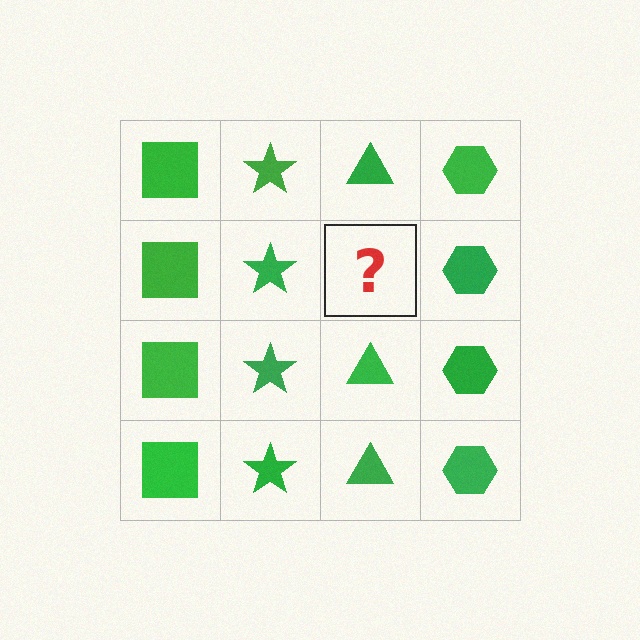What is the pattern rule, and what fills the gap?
The rule is that each column has a consistent shape. The gap should be filled with a green triangle.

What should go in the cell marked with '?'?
The missing cell should contain a green triangle.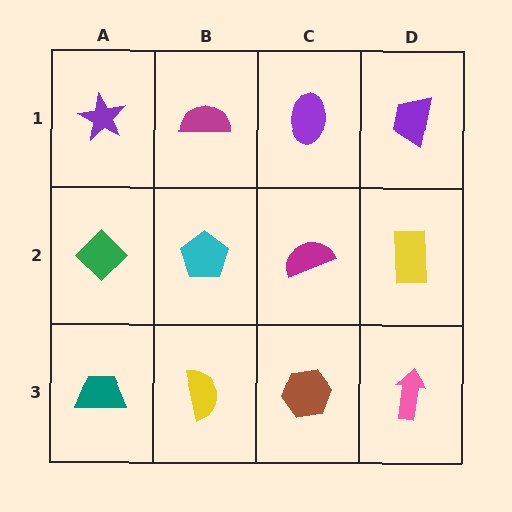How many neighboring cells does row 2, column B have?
4.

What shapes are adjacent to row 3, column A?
A green diamond (row 2, column A), a yellow semicircle (row 3, column B).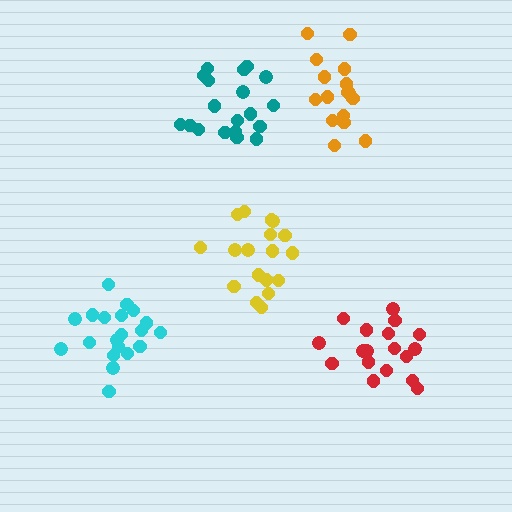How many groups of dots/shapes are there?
There are 5 groups.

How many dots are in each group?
Group 1: 18 dots, Group 2: 16 dots, Group 3: 19 dots, Group 4: 20 dots, Group 5: 18 dots (91 total).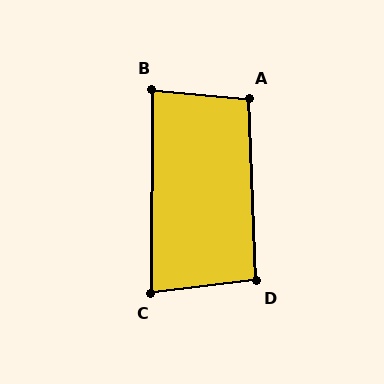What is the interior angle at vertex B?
Approximately 85 degrees (approximately right).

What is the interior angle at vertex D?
Approximately 95 degrees (approximately right).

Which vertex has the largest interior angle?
A, at approximately 97 degrees.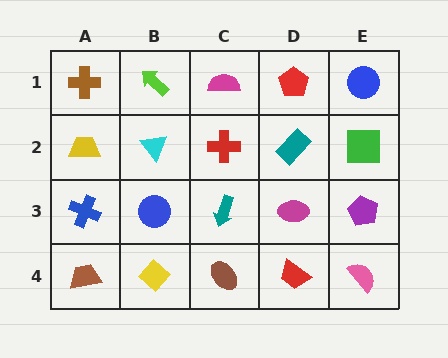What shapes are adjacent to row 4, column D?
A magenta ellipse (row 3, column D), a brown ellipse (row 4, column C), a pink semicircle (row 4, column E).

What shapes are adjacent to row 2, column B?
A lime arrow (row 1, column B), a blue circle (row 3, column B), a yellow trapezoid (row 2, column A), a red cross (row 2, column C).